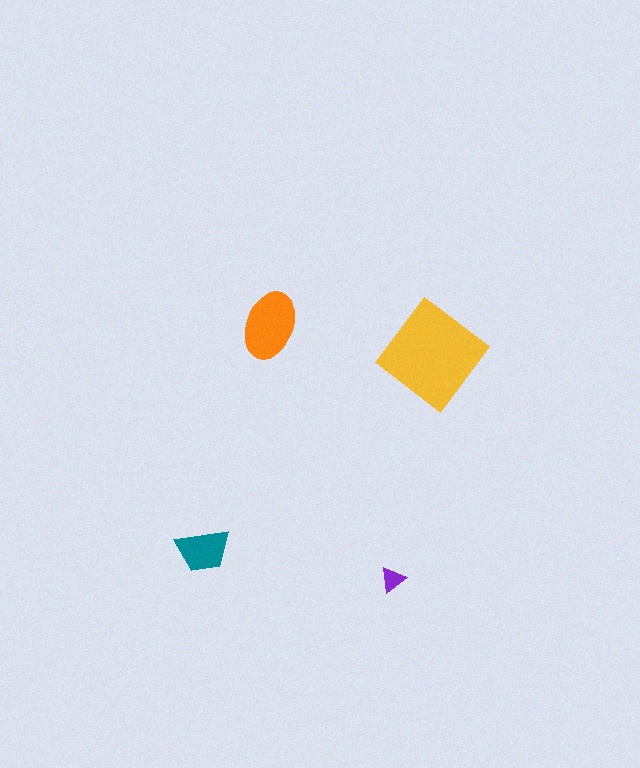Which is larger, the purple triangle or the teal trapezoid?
The teal trapezoid.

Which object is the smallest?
The purple triangle.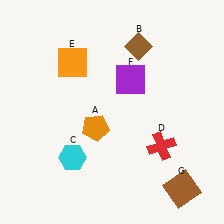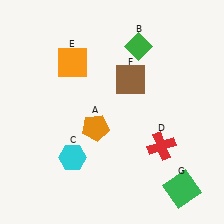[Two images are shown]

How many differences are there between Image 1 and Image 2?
There are 3 differences between the two images.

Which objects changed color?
B changed from brown to green. F changed from purple to brown. G changed from brown to green.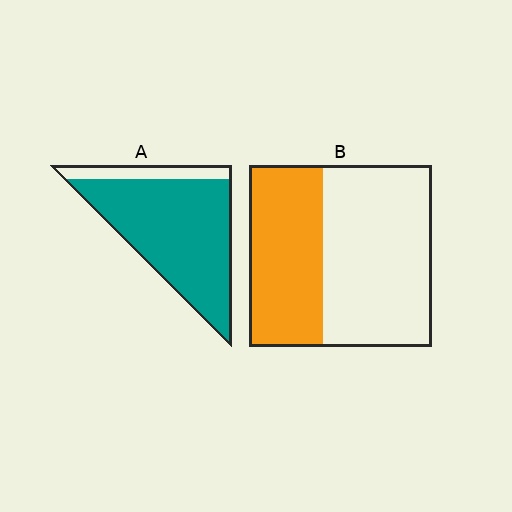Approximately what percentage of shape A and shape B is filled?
A is approximately 85% and B is approximately 40%.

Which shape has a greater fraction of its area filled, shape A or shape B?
Shape A.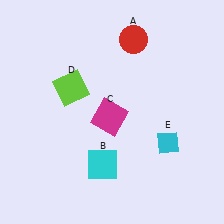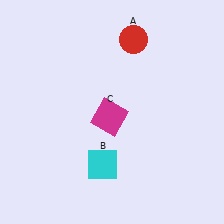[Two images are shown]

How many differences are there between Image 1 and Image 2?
There are 2 differences between the two images.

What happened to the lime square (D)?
The lime square (D) was removed in Image 2. It was in the top-left area of Image 1.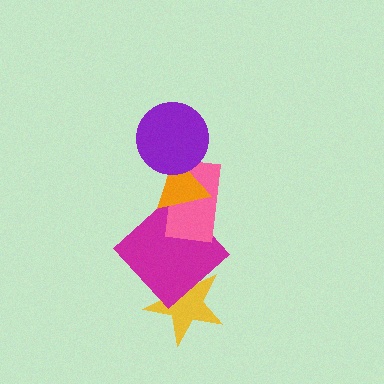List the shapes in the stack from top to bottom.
From top to bottom: the purple circle, the orange triangle, the pink rectangle, the magenta diamond, the yellow star.